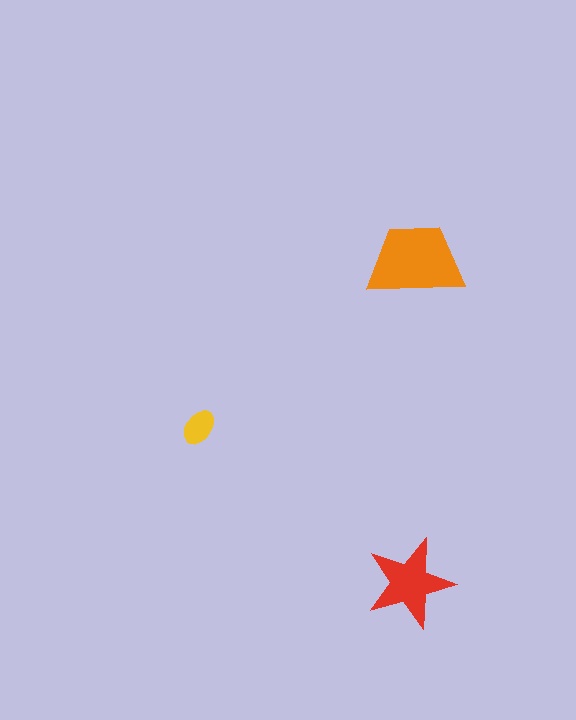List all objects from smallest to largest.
The yellow ellipse, the red star, the orange trapezoid.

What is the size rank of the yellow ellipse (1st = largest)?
3rd.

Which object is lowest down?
The red star is bottommost.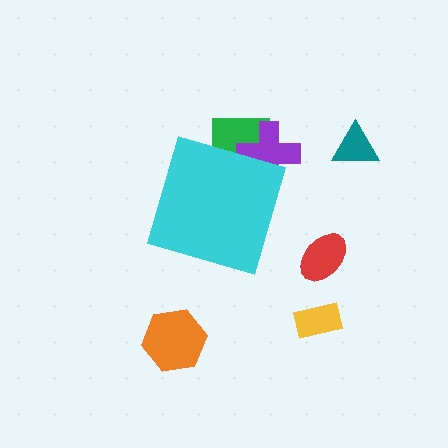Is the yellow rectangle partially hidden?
No, the yellow rectangle is fully visible.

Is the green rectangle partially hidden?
Yes, the green rectangle is partially hidden behind the cyan diamond.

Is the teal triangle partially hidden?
No, the teal triangle is fully visible.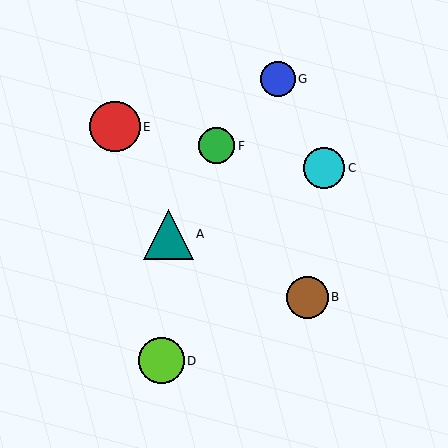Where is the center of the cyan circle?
The center of the cyan circle is at (324, 168).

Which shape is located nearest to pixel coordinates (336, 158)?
The cyan circle (labeled C) at (324, 168) is nearest to that location.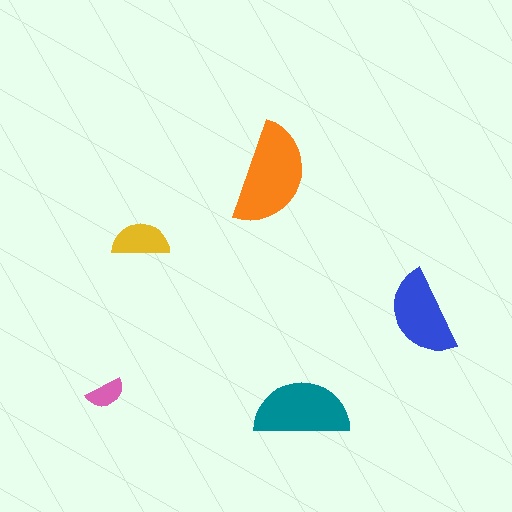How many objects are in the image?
There are 5 objects in the image.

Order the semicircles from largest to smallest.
the orange one, the teal one, the blue one, the yellow one, the pink one.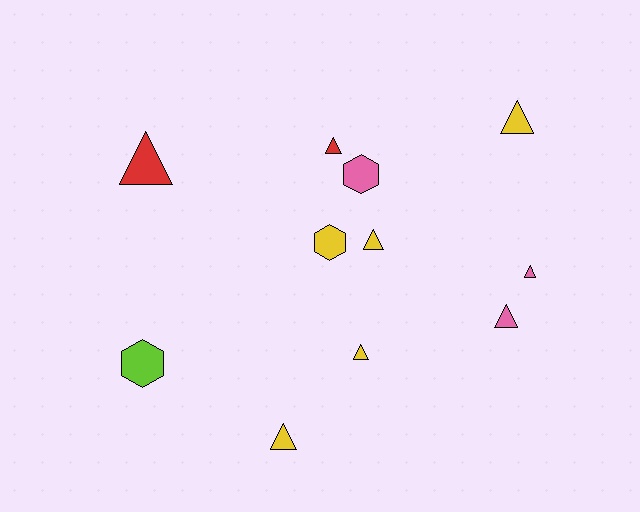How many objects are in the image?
There are 11 objects.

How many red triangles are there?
There are 2 red triangles.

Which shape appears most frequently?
Triangle, with 8 objects.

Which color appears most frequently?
Yellow, with 5 objects.